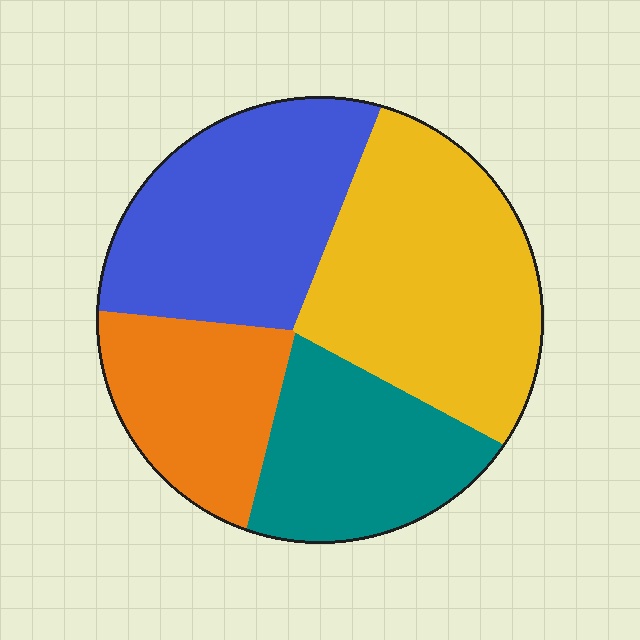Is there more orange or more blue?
Blue.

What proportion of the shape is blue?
Blue covers about 30% of the shape.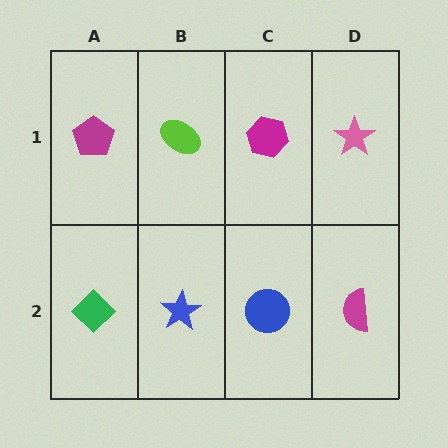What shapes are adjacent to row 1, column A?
A green diamond (row 2, column A), a lime ellipse (row 1, column B).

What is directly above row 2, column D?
A pink star.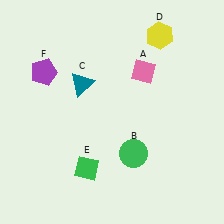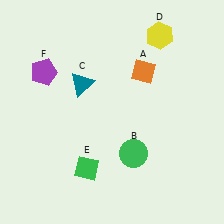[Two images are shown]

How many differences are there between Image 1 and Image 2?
There is 1 difference between the two images.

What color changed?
The diamond (A) changed from pink in Image 1 to orange in Image 2.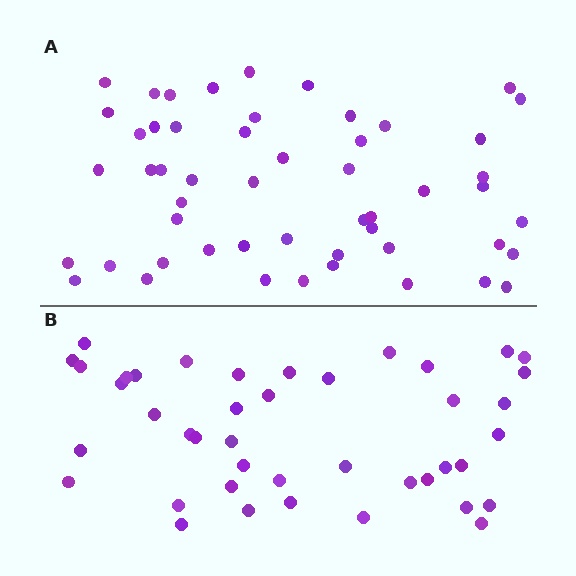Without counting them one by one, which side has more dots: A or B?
Region A (the top region) has more dots.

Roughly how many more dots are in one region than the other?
Region A has roughly 10 or so more dots than region B.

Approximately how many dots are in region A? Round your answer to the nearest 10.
About 50 dots. (The exact count is 52, which rounds to 50.)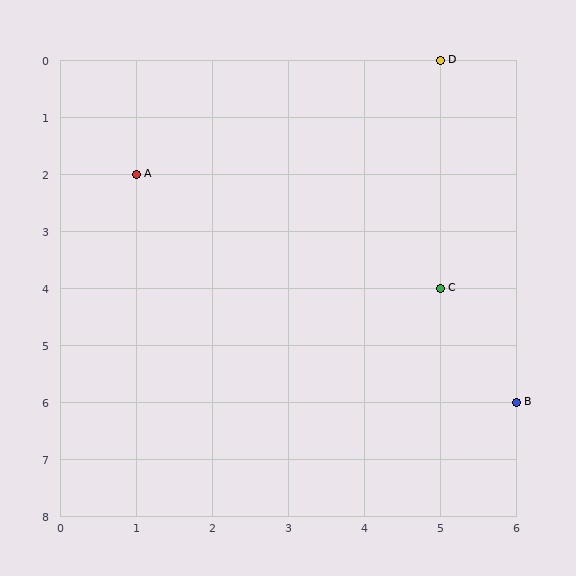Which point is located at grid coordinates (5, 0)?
Point D is at (5, 0).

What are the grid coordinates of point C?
Point C is at grid coordinates (5, 4).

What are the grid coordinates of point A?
Point A is at grid coordinates (1, 2).